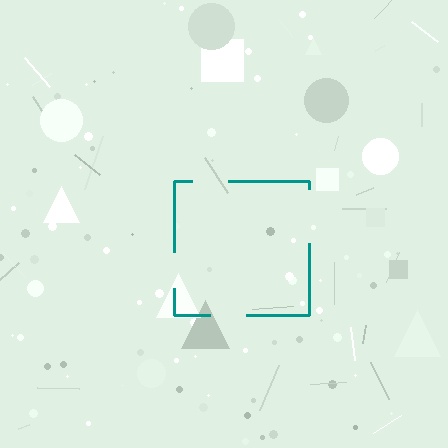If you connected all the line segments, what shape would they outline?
They would outline a square.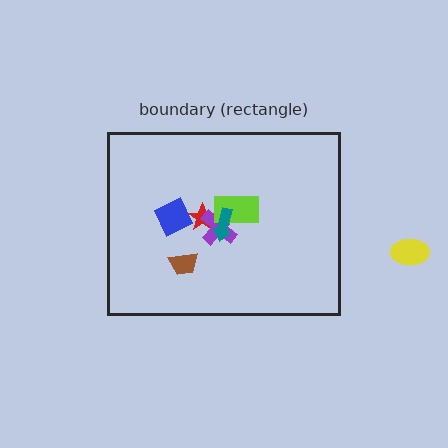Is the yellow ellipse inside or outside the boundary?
Outside.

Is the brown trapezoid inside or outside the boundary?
Inside.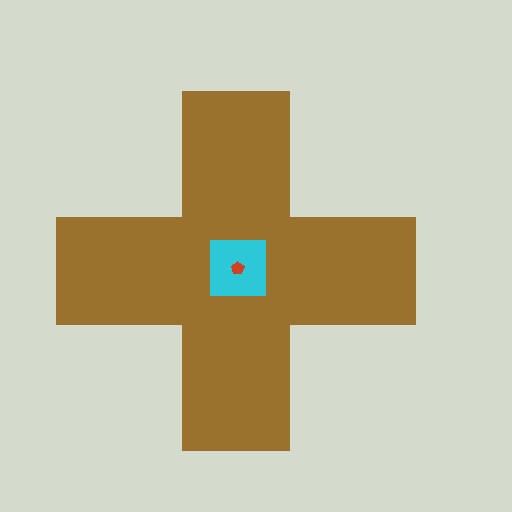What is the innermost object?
The red pentagon.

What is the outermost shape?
The brown cross.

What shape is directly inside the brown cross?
The cyan square.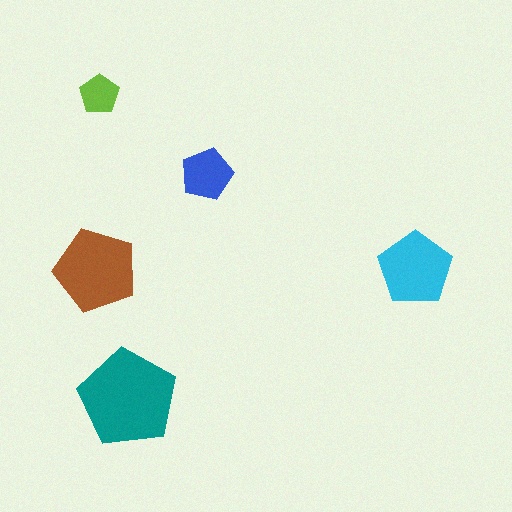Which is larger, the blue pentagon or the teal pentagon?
The teal one.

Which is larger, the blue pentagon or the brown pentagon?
The brown one.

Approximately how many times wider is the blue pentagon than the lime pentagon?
About 1.5 times wider.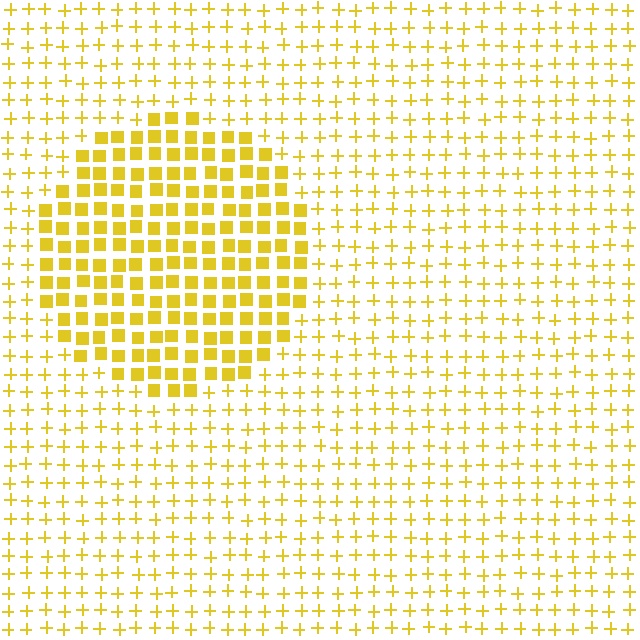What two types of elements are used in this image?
The image uses squares inside the circle region and plus signs outside it.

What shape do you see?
I see a circle.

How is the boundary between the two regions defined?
The boundary is defined by a change in element shape: squares inside vs. plus signs outside. All elements share the same color and spacing.